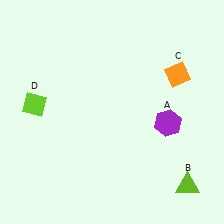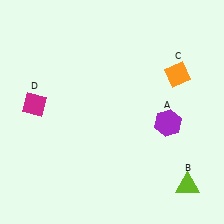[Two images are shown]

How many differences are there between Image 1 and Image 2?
There is 1 difference between the two images.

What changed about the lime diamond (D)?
In Image 1, D is lime. In Image 2, it changed to magenta.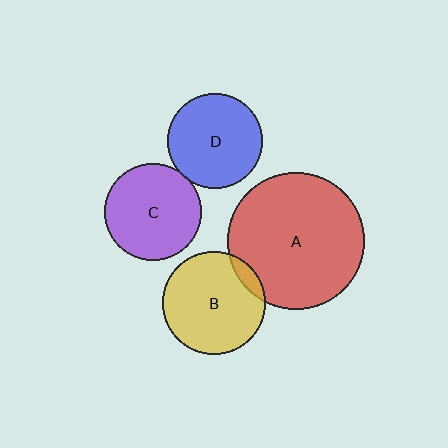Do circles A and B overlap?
Yes.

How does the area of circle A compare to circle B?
Approximately 1.8 times.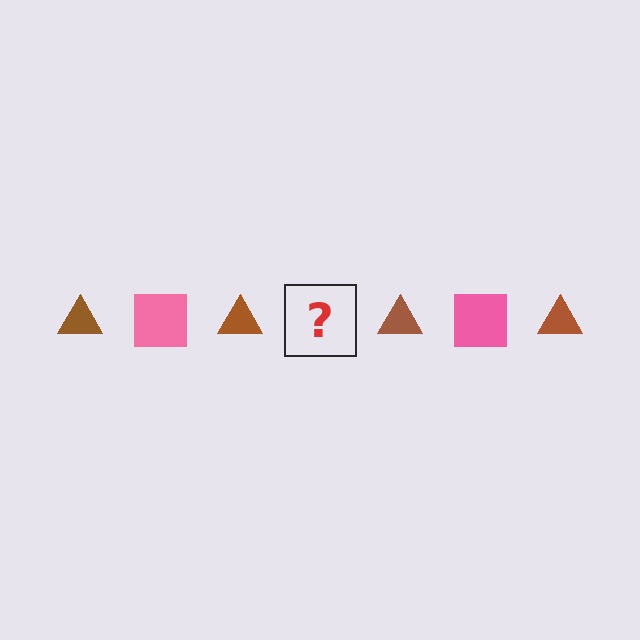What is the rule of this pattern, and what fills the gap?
The rule is that the pattern alternates between brown triangle and pink square. The gap should be filled with a pink square.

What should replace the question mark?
The question mark should be replaced with a pink square.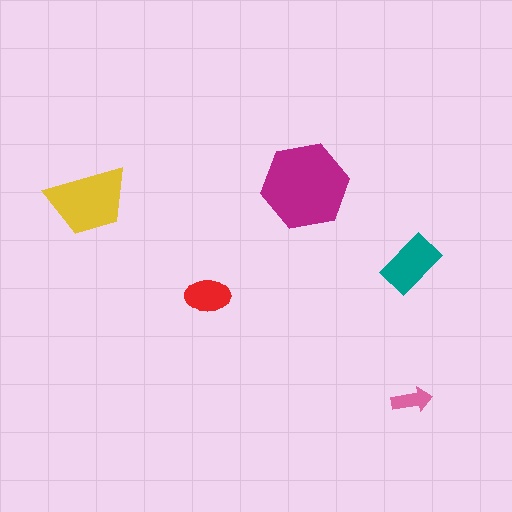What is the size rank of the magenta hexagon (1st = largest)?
1st.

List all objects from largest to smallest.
The magenta hexagon, the yellow trapezoid, the teal rectangle, the red ellipse, the pink arrow.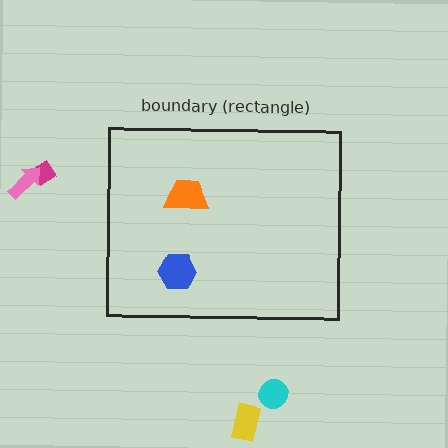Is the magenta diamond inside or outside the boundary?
Outside.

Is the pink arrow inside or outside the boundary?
Outside.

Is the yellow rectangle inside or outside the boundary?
Outside.